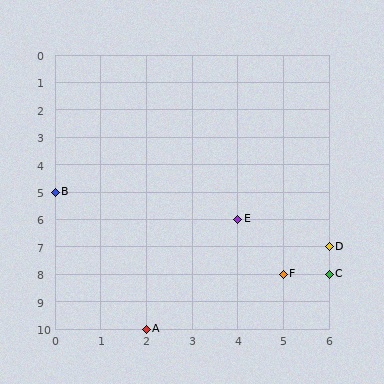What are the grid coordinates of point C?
Point C is at grid coordinates (6, 8).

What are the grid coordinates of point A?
Point A is at grid coordinates (2, 10).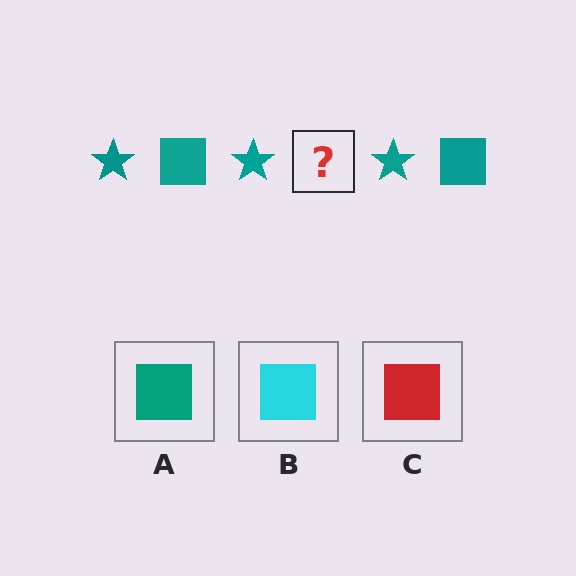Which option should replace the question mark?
Option A.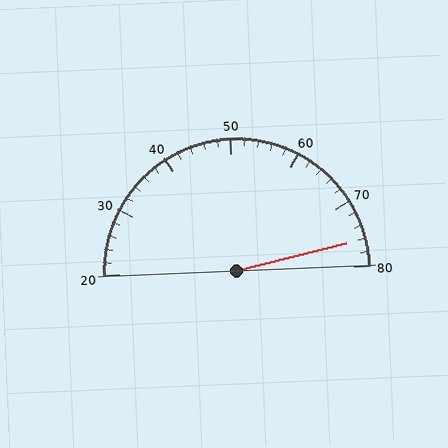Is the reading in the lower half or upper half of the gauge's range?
The reading is in the upper half of the range (20 to 80).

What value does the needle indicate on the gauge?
The needle indicates approximately 76.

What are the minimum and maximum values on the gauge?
The gauge ranges from 20 to 80.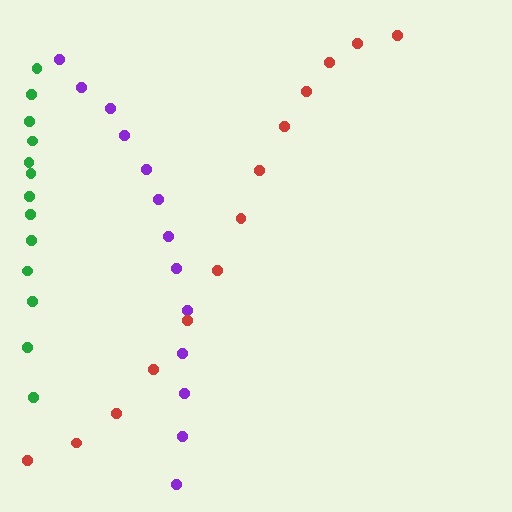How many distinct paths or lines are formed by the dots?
There are 3 distinct paths.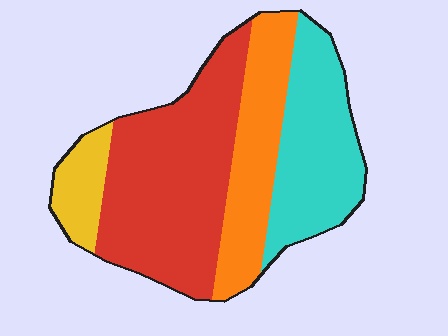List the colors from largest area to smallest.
From largest to smallest: red, cyan, orange, yellow.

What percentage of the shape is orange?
Orange takes up about one fifth (1/5) of the shape.